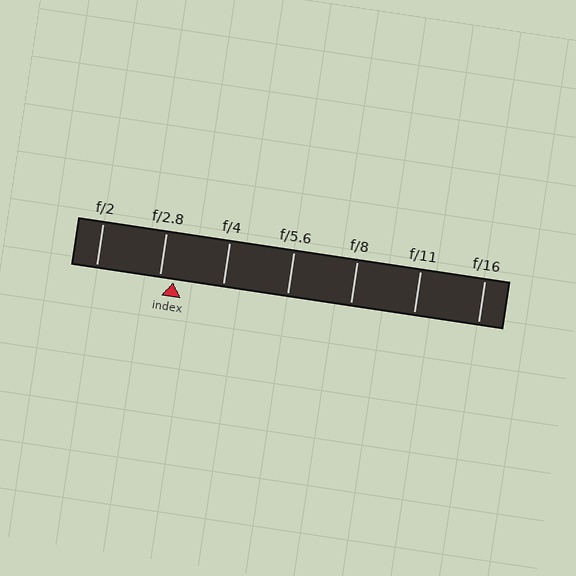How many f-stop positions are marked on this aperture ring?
There are 7 f-stop positions marked.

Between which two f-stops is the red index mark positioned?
The index mark is between f/2.8 and f/4.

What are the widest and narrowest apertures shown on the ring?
The widest aperture shown is f/2 and the narrowest is f/16.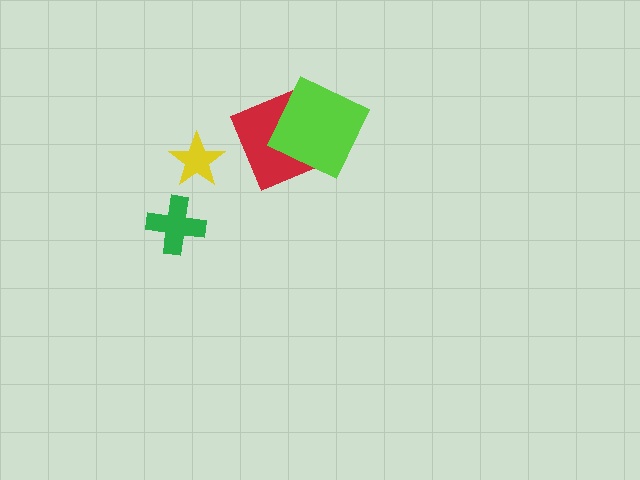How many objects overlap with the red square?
1 object overlaps with the red square.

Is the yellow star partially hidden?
No, no other shape covers it.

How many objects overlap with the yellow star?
0 objects overlap with the yellow star.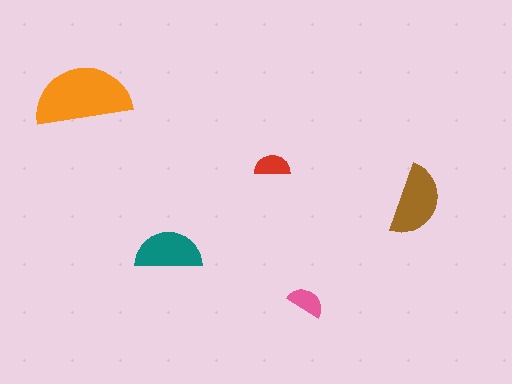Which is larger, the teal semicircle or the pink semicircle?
The teal one.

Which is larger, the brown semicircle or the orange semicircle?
The orange one.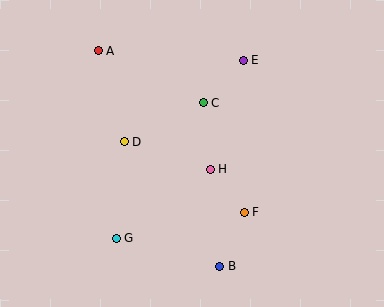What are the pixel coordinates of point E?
Point E is at (243, 60).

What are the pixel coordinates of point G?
Point G is at (116, 238).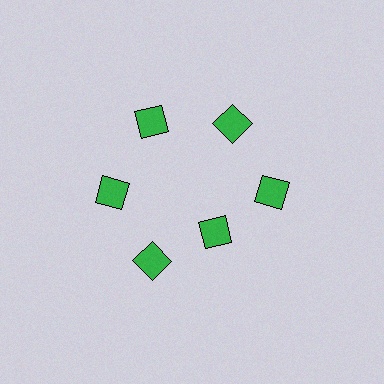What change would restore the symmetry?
The symmetry would be restored by moving it outward, back onto the ring so that all 6 diamonds sit at equal angles and equal distance from the center.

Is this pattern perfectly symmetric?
No. The 6 green diamonds are arranged in a ring, but one element near the 5 o'clock position is pulled inward toward the center, breaking the 6-fold rotational symmetry.